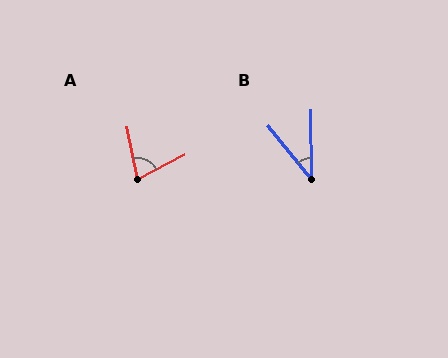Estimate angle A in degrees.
Approximately 74 degrees.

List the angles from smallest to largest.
B (38°), A (74°).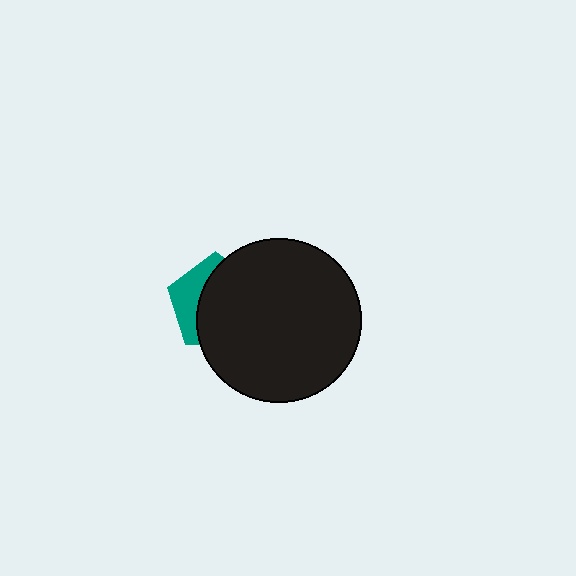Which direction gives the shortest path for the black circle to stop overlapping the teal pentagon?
Moving right gives the shortest separation.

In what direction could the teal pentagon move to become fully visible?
The teal pentagon could move left. That would shift it out from behind the black circle entirely.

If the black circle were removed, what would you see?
You would see the complete teal pentagon.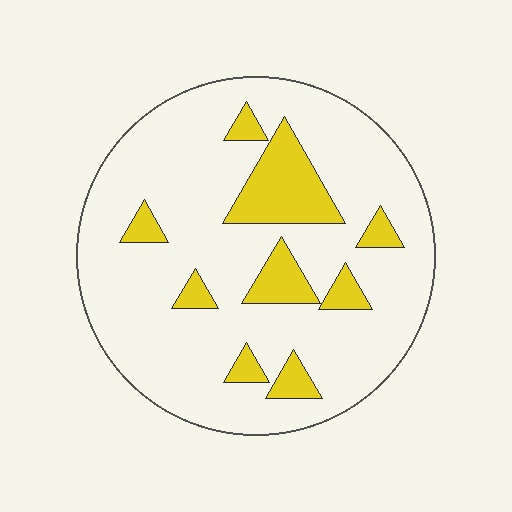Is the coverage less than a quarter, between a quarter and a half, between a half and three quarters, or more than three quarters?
Less than a quarter.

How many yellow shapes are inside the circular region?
9.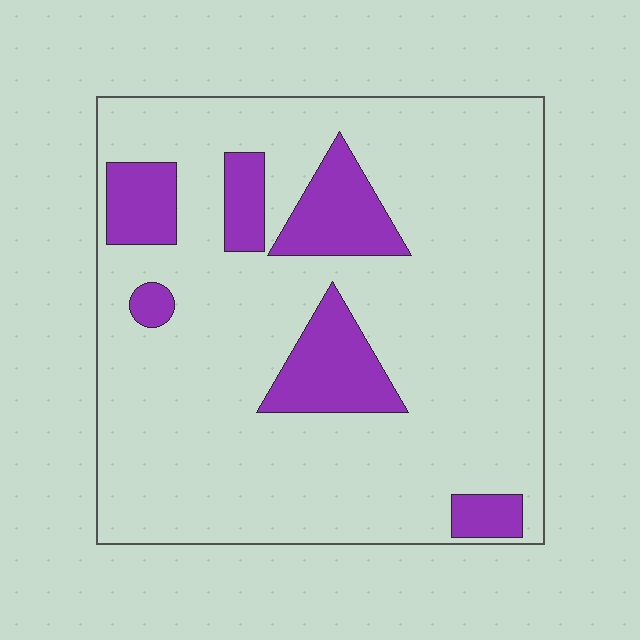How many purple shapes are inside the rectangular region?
6.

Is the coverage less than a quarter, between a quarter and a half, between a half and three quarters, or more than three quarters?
Less than a quarter.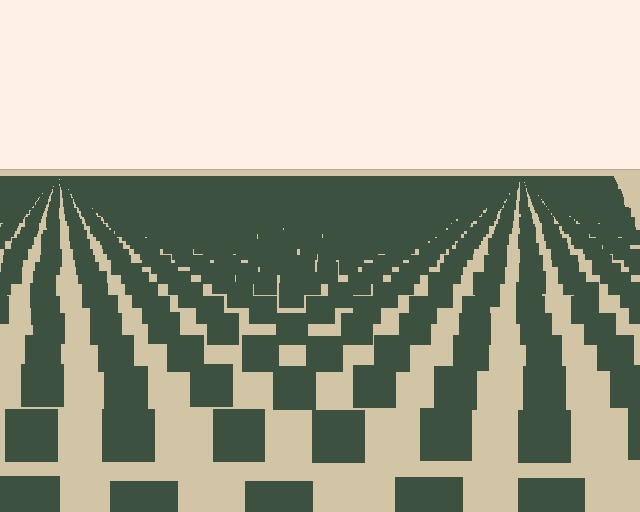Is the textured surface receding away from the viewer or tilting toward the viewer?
The surface is receding away from the viewer. Texture elements get smaller and denser toward the top.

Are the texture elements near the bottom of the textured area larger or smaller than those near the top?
Larger. Near the bottom, elements are closer to the viewer and appear at a bigger on-screen size.